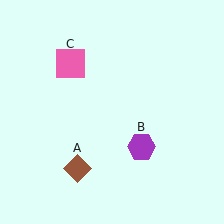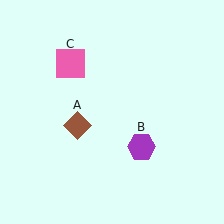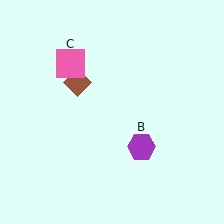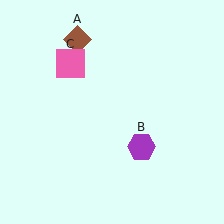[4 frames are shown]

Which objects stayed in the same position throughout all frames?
Purple hexagon (object B) and pink square (object C) remained stationary.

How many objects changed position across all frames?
1 object changed position: brown diamond (object A).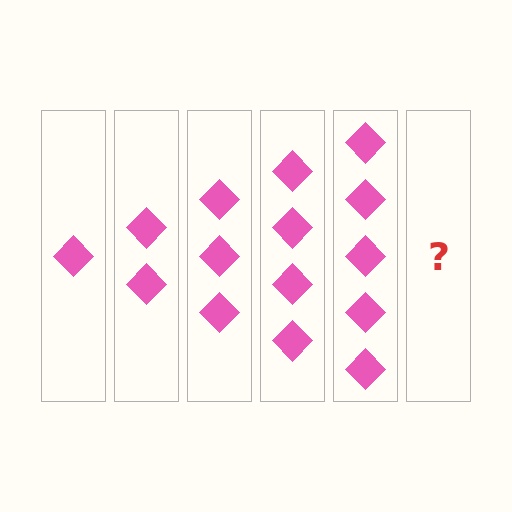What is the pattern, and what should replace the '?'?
The pattern is that each step adds one more diamond. The '?' should be 6 diamonds.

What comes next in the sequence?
The next element should be 6 diamonds.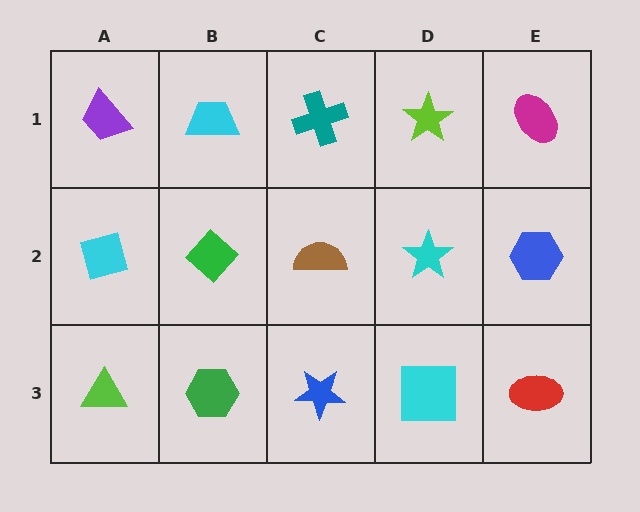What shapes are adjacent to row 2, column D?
A lime star (row 1, column D), a cyan square (row 3, column D), a brown semicircle (row 2, column C), a blue hexagon (row 2, column E).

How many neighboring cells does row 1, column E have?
2.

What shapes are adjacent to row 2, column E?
A magenta ellipse (row 1, column E), a red ellipse (row 3, column E), a cyan star (row 2, column D).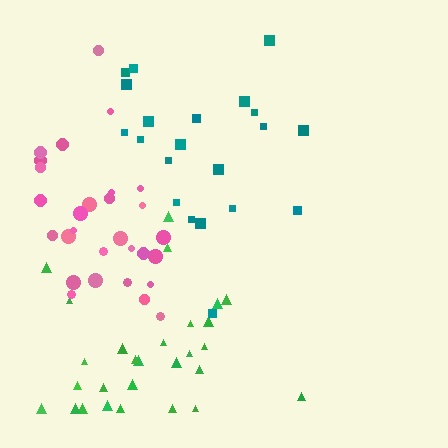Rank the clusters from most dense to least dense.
pink, green, teal.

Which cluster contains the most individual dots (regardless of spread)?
Pink (29).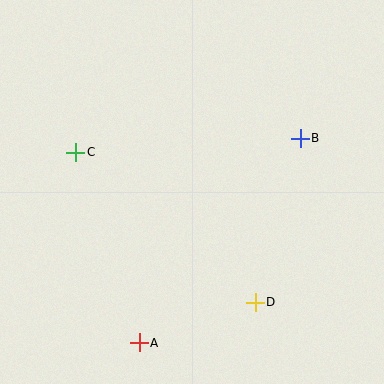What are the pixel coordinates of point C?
Point C is at (76, 152).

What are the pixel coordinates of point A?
Point A is at (139, 343).